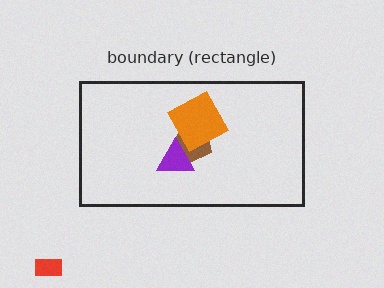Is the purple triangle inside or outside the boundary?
Inside.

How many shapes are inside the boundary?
3 inside, 1 outside.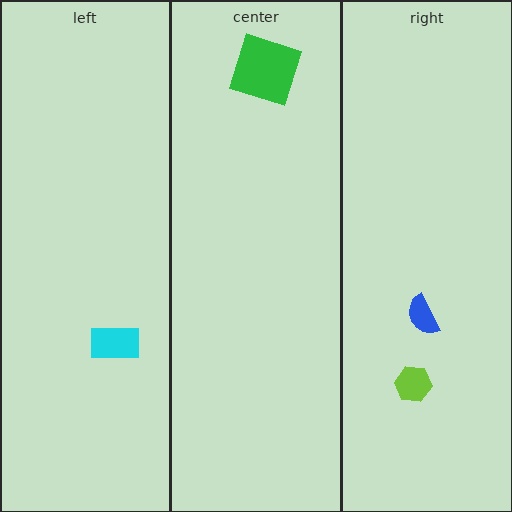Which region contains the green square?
The center region.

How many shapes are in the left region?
1.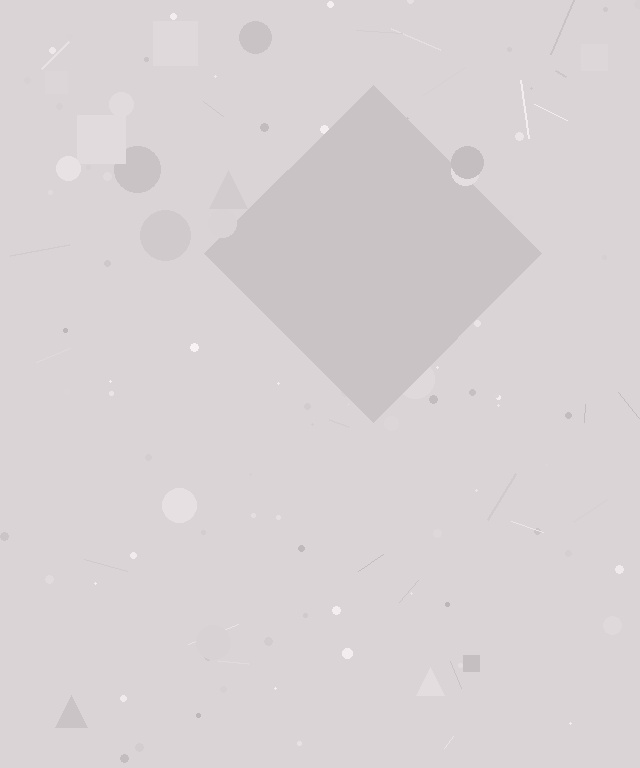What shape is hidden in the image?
A diamond is hidden in the image.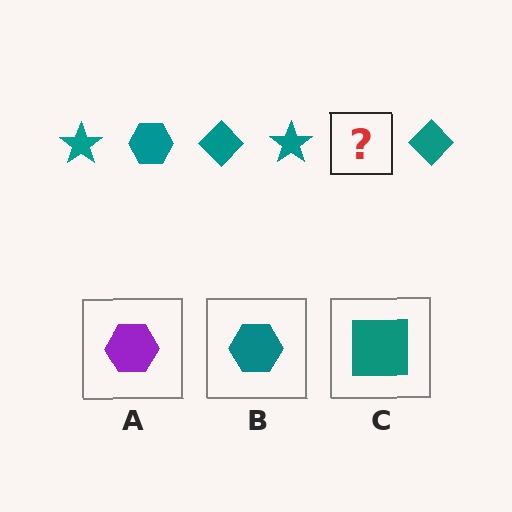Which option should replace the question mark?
Option B.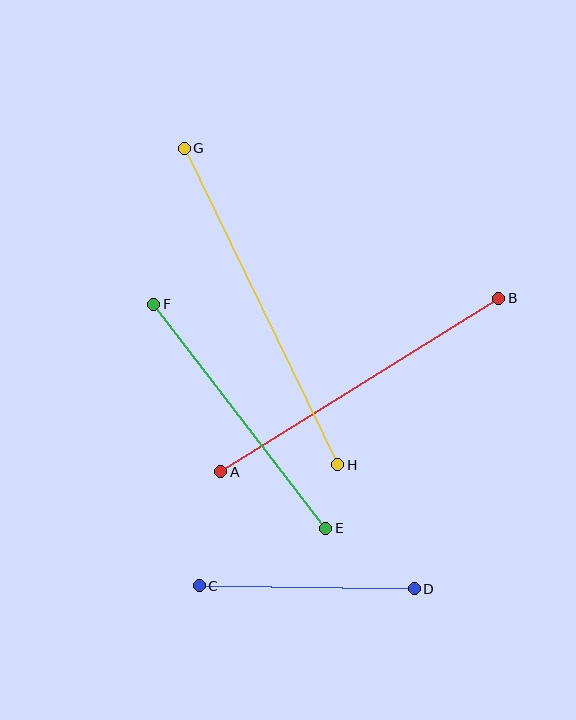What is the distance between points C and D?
The distance is approximately 215 pixels.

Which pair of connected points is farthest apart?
Points G and H are farthest apart.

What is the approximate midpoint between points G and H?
The midpoint is at approximately (261, 306) pixels.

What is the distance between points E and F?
The distance is approximately 282 pixels.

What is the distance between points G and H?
The distance is approximately 352 pixels.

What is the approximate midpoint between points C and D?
The midpoint is at approximately (307, 587) pixels.